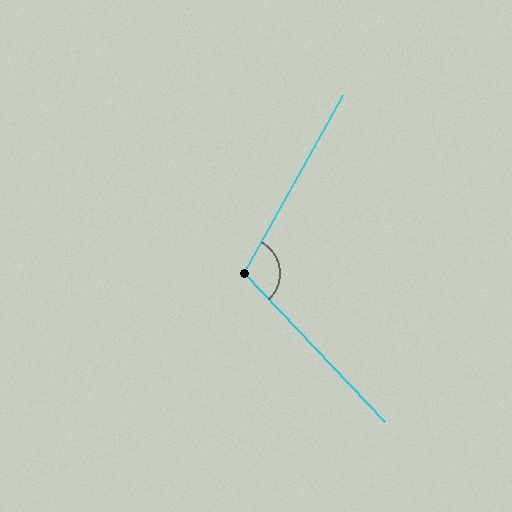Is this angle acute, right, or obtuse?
It is obtuse.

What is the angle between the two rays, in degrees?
Approximately 108 degrees.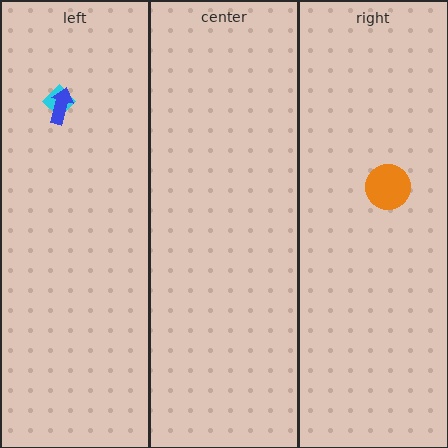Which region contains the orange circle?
The right region.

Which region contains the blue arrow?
The left region.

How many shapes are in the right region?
1.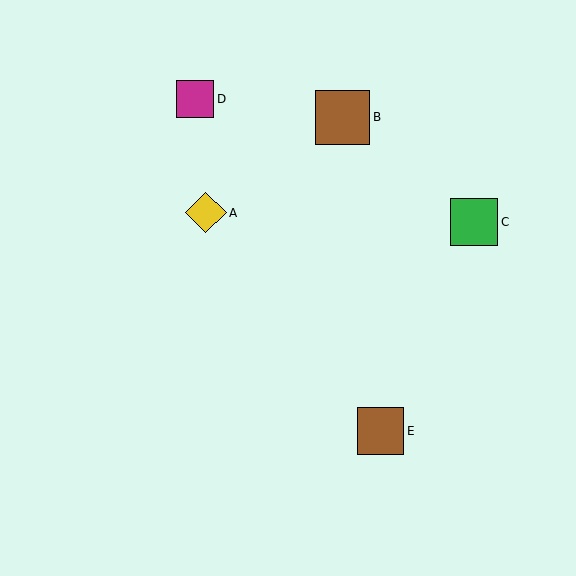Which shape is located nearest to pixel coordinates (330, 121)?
The brown square (labeled B) at (343, 117) is nearest to that location.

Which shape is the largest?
The brown square (labeled B) is the largest.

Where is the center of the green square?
The center of the green square is at (474, 222).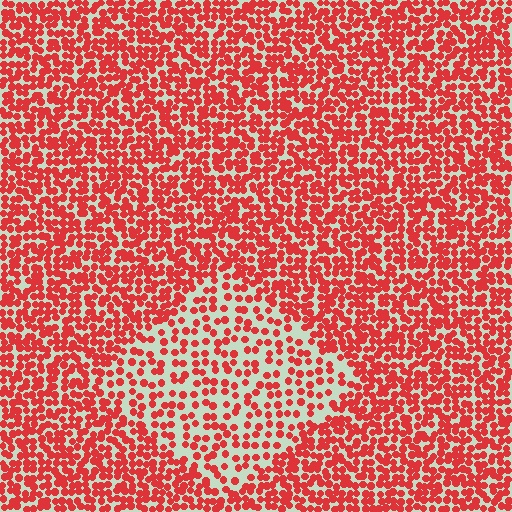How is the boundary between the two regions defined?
The boundary is defined by a change in element density (approximately 2.0x ratio). All elements are the same color, size, and shape.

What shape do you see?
I see a diamond.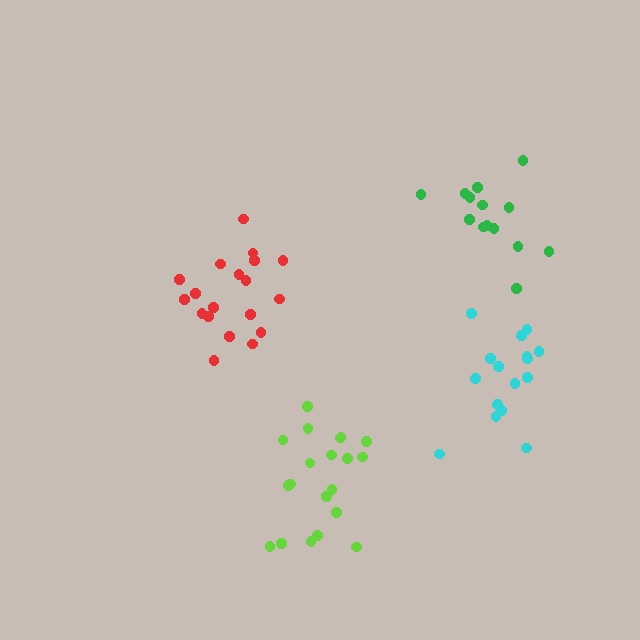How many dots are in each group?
Group 1: 14 dots, Group 2: 19 dots, Group 3: 16 dots, Group 4: 20 dots (69 total).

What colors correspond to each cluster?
The clusters are colored: green, red, cyan, lime.